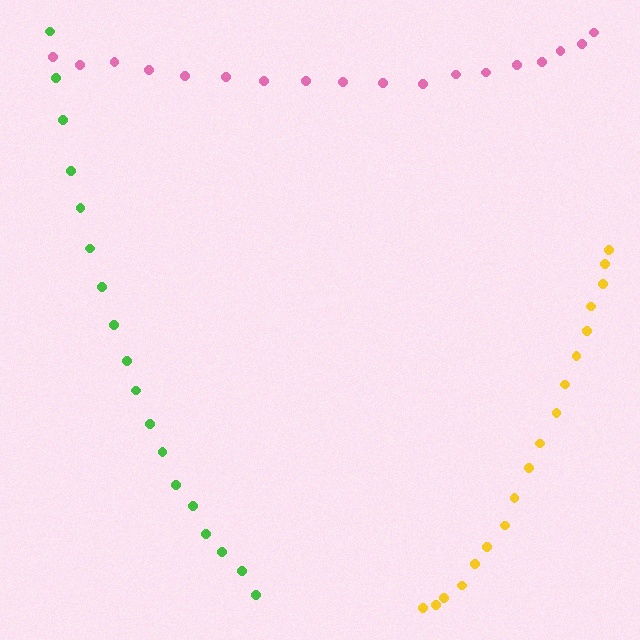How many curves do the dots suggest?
There are 3 distinct paths.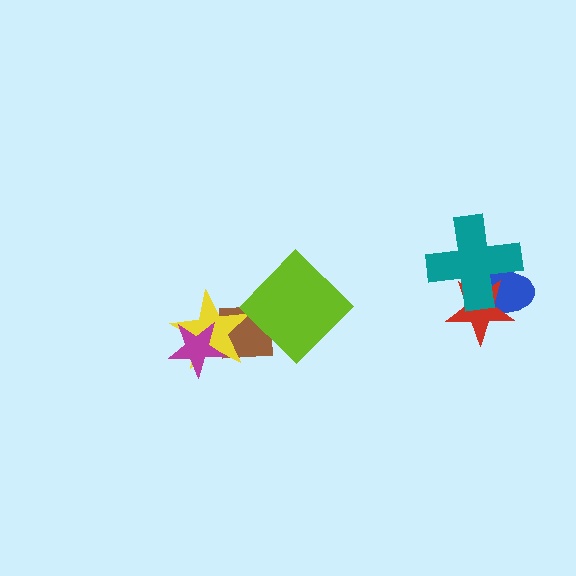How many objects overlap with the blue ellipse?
2 objects overlap with the blue ellipse.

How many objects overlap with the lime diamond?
1 object overlaps with the lime diamond.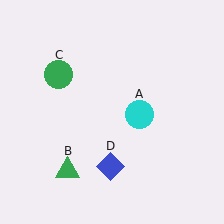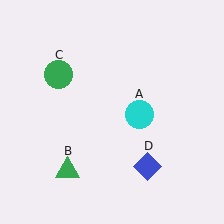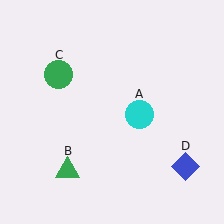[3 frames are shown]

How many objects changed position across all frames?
1 object changed position: blue diamond (object D).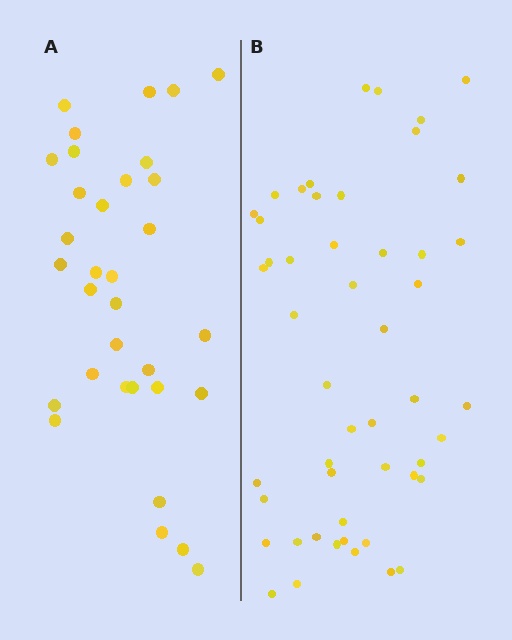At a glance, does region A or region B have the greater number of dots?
Region B (the right region) has more dots.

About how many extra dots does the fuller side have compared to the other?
Region B has approximately 15 more dots than region A.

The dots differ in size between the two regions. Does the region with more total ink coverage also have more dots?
No. Region A has more total ink coverage because its dots are larger, but region B actually contains more individual dots. Total area can be misleading — the number of items is what matters here.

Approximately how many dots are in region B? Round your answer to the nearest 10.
About 50 dots.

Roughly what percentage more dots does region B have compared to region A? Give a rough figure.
About 50% more.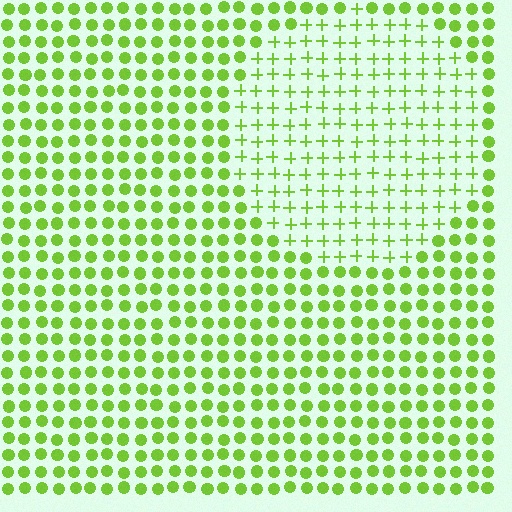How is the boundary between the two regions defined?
The boundary is defined by a change in element shape: plus signs inside vs. circles outside. All elements share the same color and spacing.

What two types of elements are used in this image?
The image uses plus signs inside the circle region and circles outside it.